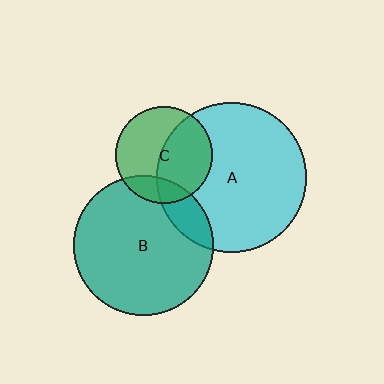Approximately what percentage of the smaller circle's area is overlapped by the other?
Approximately 15%.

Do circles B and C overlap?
Yes.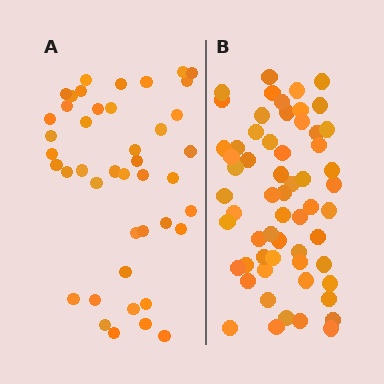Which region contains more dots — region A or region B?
Region B (the right region) has more dots.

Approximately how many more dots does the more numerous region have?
Region B has approximately 15 more dots than region A.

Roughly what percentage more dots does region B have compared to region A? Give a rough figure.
About 40% more.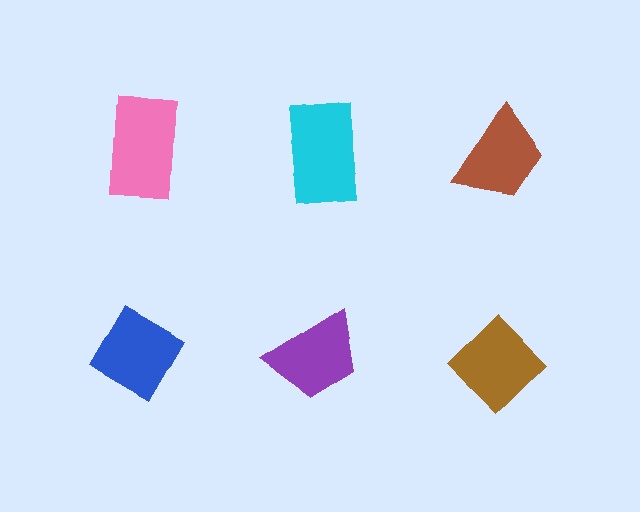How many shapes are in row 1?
3 shapes.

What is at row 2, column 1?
A blue diamond.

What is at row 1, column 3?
A brown trapezoid.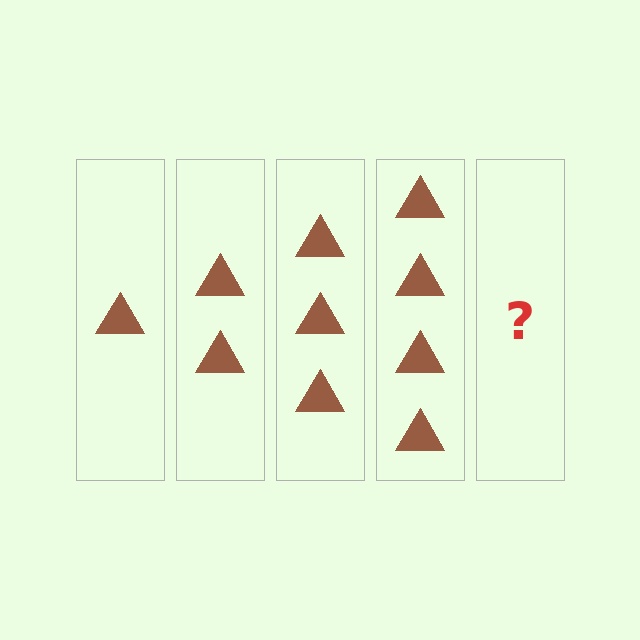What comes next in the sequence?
The next element should be 5 triangles.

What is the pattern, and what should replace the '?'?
The pattern is that each step adds one more triangle. The '?' should be 5 triangles.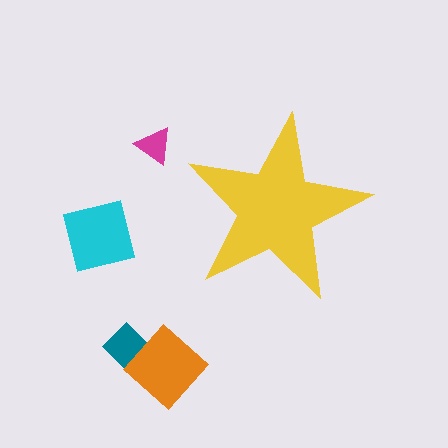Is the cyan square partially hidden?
No, the cyan square is fully visible.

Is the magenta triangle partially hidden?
No, the magenta triangle is fully visible.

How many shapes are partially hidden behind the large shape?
0 shapes are partially hidden.